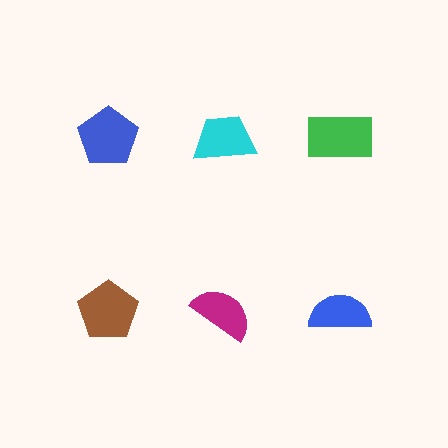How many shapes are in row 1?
3 shapes.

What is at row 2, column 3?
A blue semicircle.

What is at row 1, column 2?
A cyan trapezoid.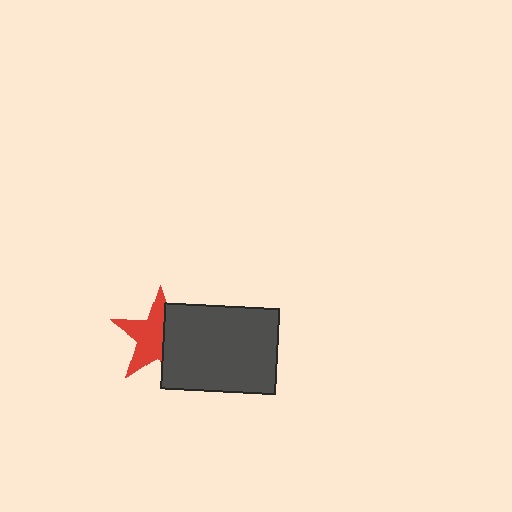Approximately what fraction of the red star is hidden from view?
Roughly 39% of the red star is hidden behind the dark gray rectangle.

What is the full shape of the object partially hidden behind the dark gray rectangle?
The partially hidden object is a red star.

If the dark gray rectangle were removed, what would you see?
You would see the complete red star.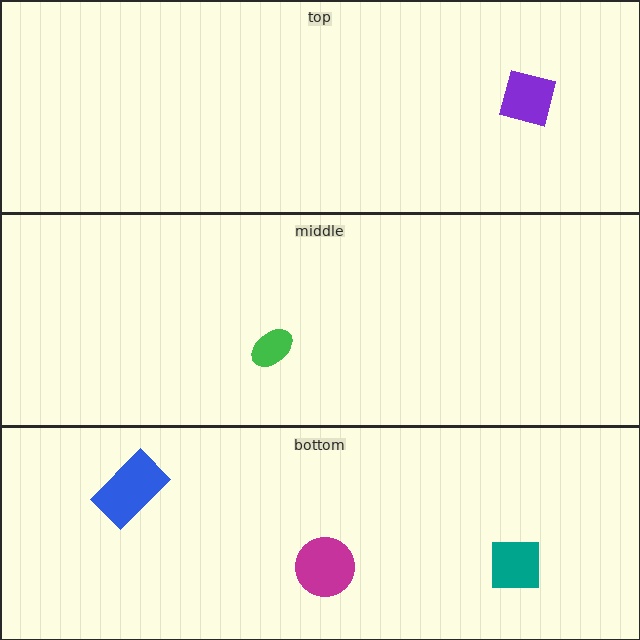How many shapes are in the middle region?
1.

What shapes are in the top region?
The purple square.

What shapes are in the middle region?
The green ellipse.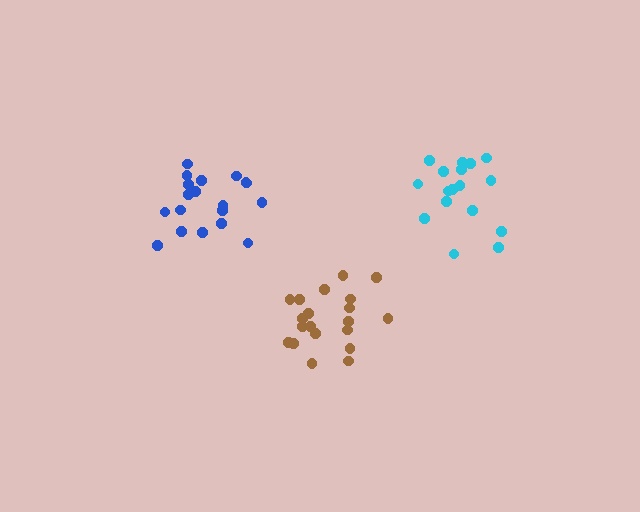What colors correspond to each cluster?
The clusters are colored: blue, cyan, brown.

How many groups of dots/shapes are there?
There are 3 groups.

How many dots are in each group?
Group 1: 19 dots, Group 2: 17 dots, Group 3: 20 dots (56 total).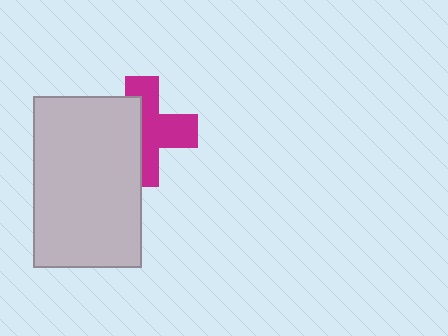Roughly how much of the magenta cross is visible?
About half of it is visible (roughly 57%).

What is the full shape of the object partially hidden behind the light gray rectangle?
The partially hidden object is a magenta cross.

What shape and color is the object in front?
The object in front is a light gray rectangle.